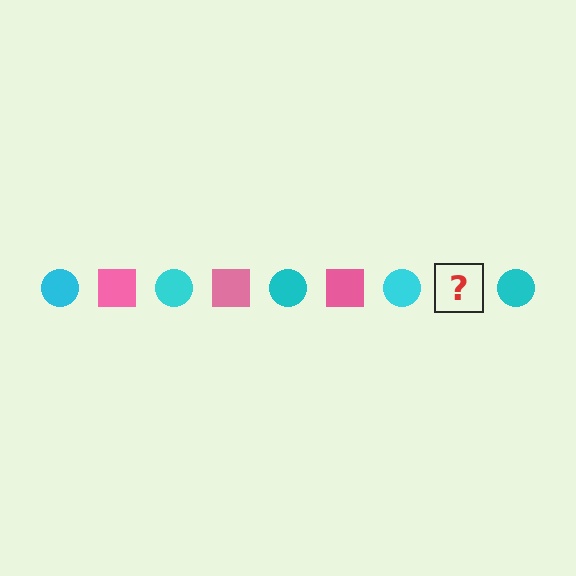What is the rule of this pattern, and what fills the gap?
The rule is that the pattern alternates between cyan circle and pink square. The gap should be filled with a pink square.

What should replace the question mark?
The question mark should be replaced with a pink square.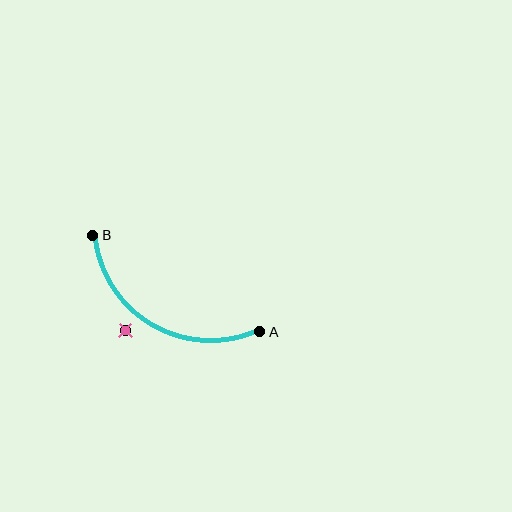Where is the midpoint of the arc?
The arc midpoint is the point on the curve farthest from the straight line joining A and B. It sits below that line.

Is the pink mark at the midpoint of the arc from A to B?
No — the pink mark does not lie on the arc at all. It sits slightly outside the curve.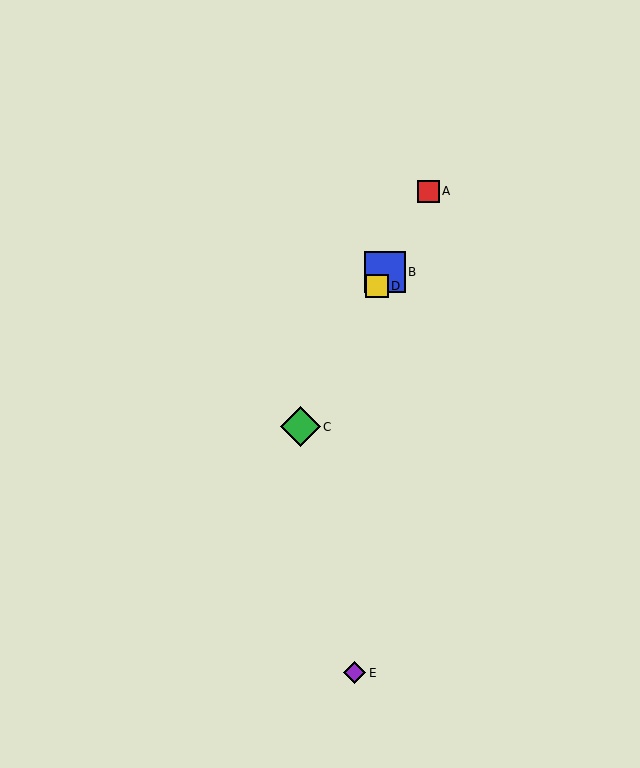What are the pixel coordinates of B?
Object B is at (385, 272).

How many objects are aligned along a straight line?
4 objects (A, B, C, D) are aligned along a straight line.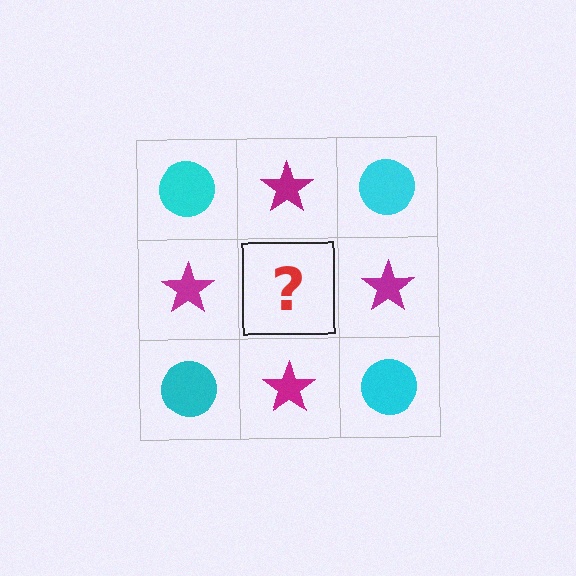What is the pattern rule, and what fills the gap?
The rule is that it alternates cyan circle and magenta star in a checkerboard pattern. The gap should be filled with a cyan circle.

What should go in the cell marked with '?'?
The missing cell should contain a cyan circle.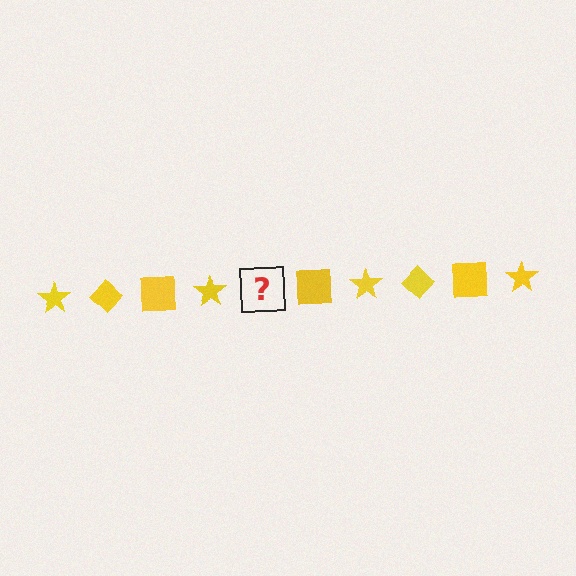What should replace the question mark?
The question mark should be replaced with a yellow diamond.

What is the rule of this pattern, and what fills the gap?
The rule is that the pattern cycles through star, diamond, square shapes in yellow. The gap should be filled with a yellow diamond.